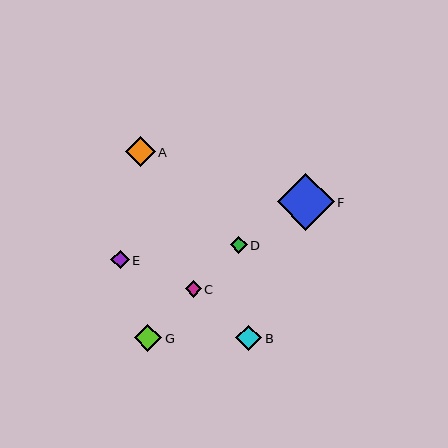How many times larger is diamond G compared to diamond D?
Diamond G is approximately 1.6 times the size of diamond D.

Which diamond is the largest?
Diamond F is the largest with a size of approximately 57 pixels.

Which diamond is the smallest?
Diamond C is the smallest with a size of approximately 16 pixels.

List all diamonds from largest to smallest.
From largest to smallest: F, A, G, B, E, D, C.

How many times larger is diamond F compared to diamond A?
Diamond F is approximately 1.9 times the size of diamond A.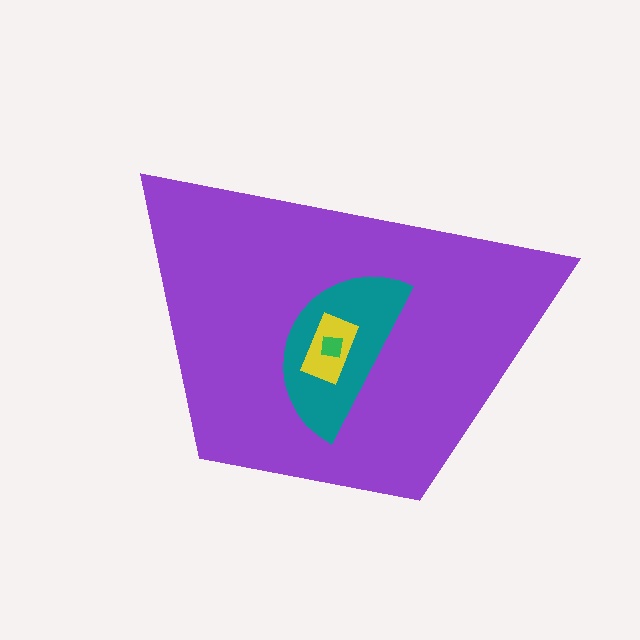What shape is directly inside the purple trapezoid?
The teal semicircle.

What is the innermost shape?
The green square.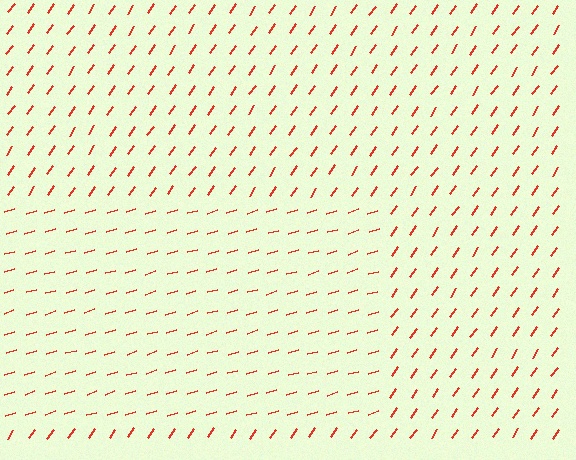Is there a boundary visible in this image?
Yes, there is a texture boundary formed by a change in line orientation.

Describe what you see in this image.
The image is filled with small red line segments. A rectangle region in the image has lines oriented differently from the surrounding lines, creating a visible texture boundary.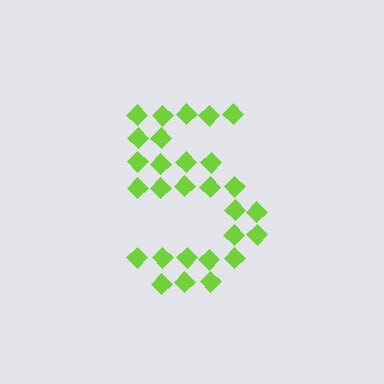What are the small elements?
The small elements are diamonds.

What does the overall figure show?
The overall figure shows the digit 5.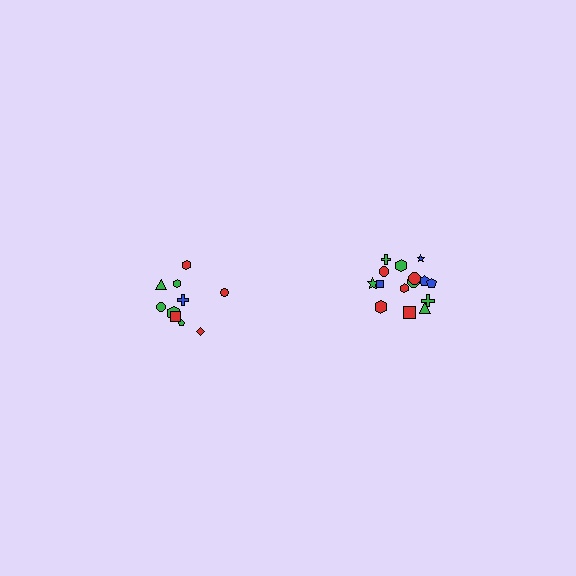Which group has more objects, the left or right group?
The right group.